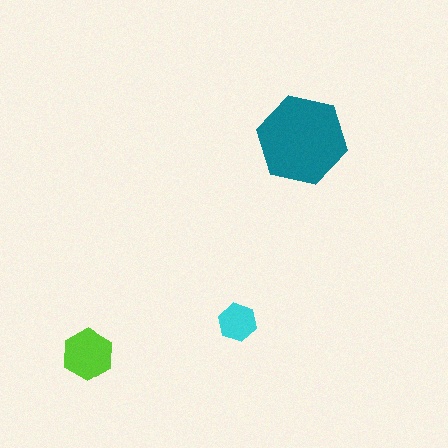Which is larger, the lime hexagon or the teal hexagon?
The teal one.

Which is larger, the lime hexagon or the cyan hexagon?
The lime one.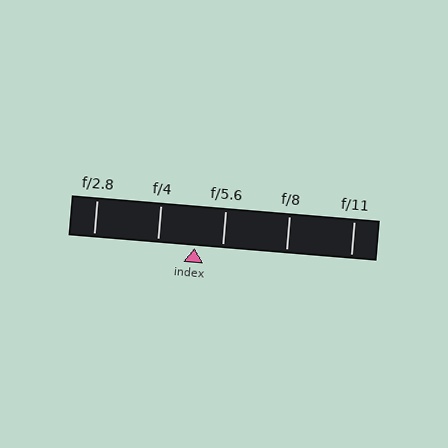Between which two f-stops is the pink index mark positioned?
The index mark is between f/4 and f/5.6.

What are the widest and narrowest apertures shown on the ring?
The widest aperture shown is f/2.8 and the narrowest is f/11.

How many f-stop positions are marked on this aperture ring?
There are 5 f-stop positions marked.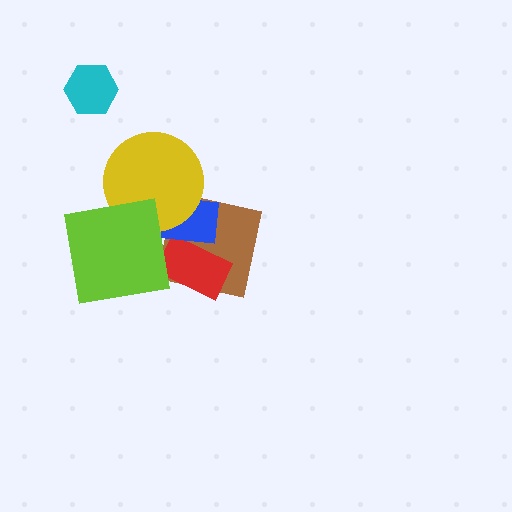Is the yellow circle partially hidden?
Yes, it is partially covered by another shape.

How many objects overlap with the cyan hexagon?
0 objects overlap with the cyan hexagon.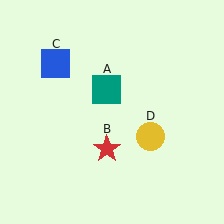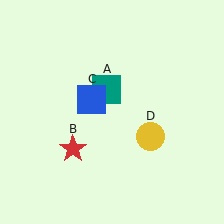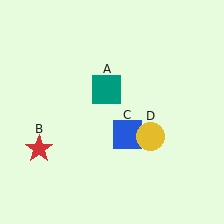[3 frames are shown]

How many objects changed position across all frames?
2 objects changed position: red star (object B), blue square (object C).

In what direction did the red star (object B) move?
The red star (object B) moved left.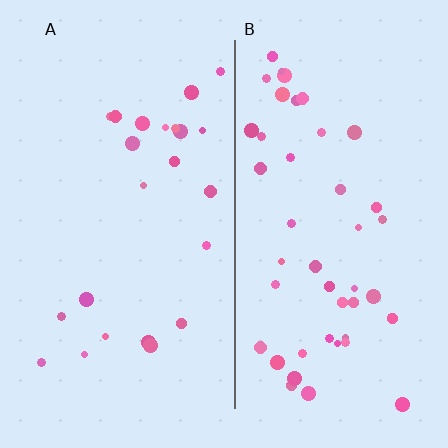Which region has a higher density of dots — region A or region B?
B (the right).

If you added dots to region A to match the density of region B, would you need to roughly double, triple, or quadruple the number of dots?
Approximately double.